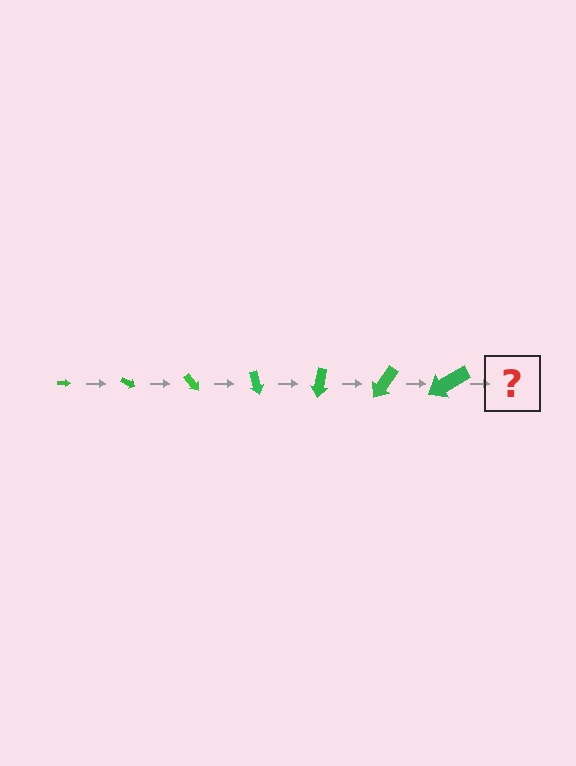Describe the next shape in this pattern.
It should be an arrow, larger than the previous one and rotated 175 degrees from the start.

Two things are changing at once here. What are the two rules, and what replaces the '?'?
The two rules are that the arrow grows larger each step and it rotates 25 degrees each step. The '?' should be an arrow, larger than the previous one and rotated 175 degrees from the start.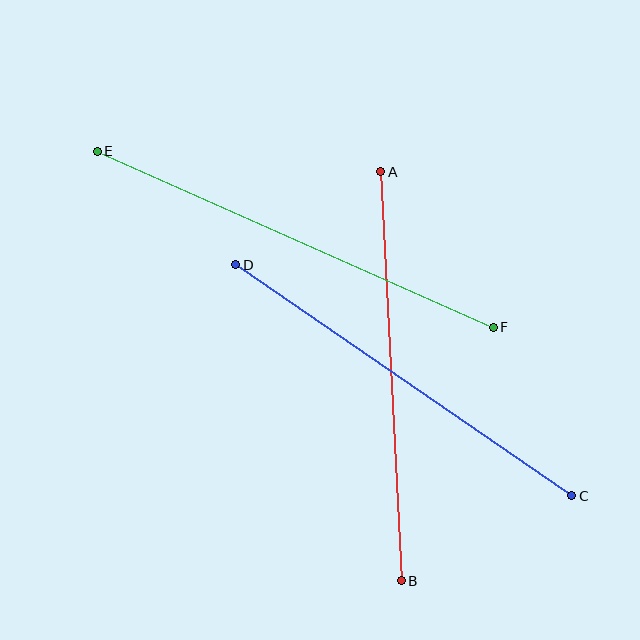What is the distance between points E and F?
The distance is approximately 434 pixels.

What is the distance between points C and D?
The distance is approximately 408 pixels.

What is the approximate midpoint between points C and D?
The midpoint is at approximately (404, 380) pixels.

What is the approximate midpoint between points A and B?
The midpoint is at approximately (391, 376) pixels.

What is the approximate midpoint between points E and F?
The midpoint is at approximately (295, 239) pixels.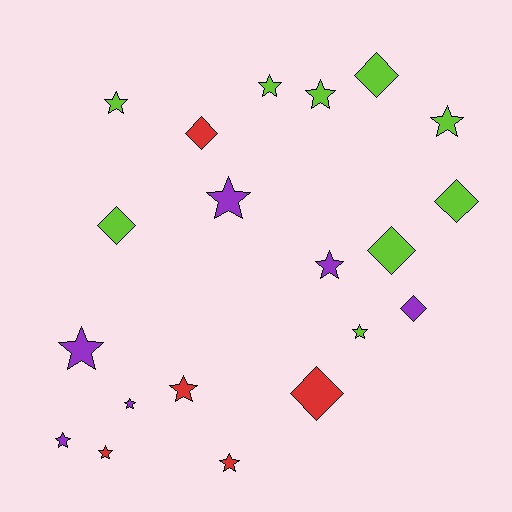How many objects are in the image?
There are 20 objects.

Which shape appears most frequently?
Star, with 13 objects.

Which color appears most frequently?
Lime, with 9 objects.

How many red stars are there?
There are 3 red stars.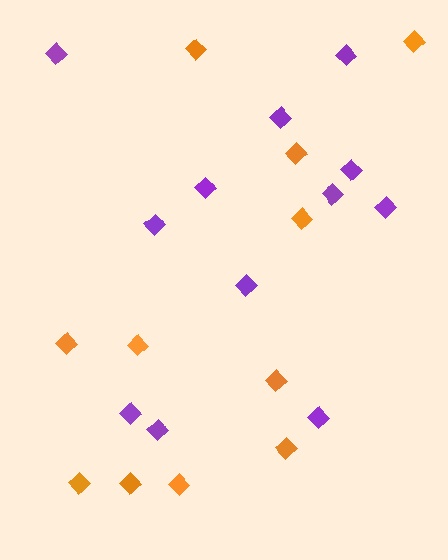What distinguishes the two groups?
There are 2 groups: one group of purple diamonds (12) and one group of orange diamonds (11).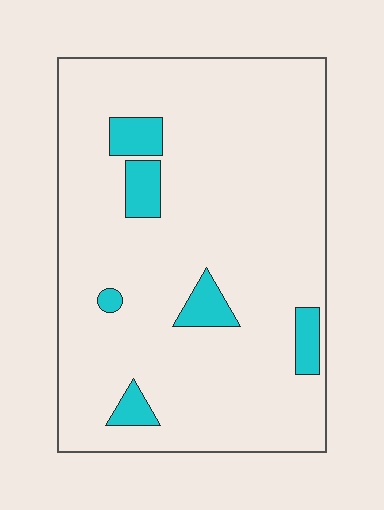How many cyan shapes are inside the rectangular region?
6.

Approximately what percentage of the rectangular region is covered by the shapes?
Approximately 10%.